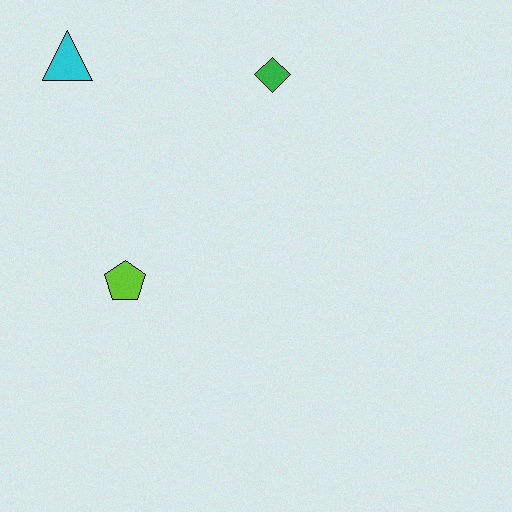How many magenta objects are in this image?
There are no magenta objects.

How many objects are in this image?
There are 3 objects.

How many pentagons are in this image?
There is 1 pentagon.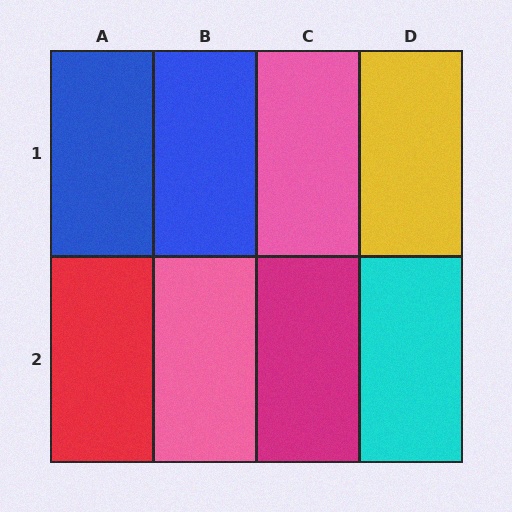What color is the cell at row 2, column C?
Magenta.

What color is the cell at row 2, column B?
Pink.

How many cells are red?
1 cell is red.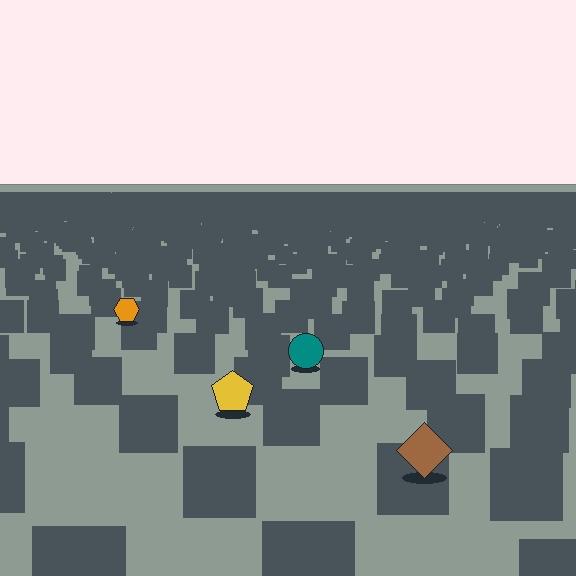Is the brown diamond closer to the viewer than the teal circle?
Yes. The brown diamond is closer — you can tell from the texture gradient: the ground texture is coarser near it.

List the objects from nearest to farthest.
From nearest to farthest: the brown diamond, the yellow pentagon, the teal circle, the orange hexagon.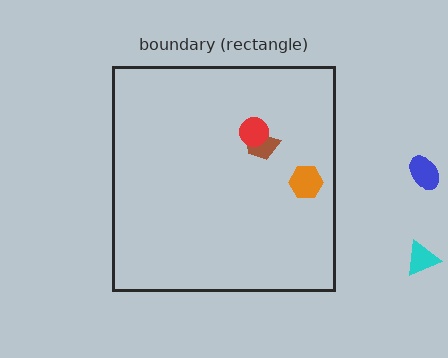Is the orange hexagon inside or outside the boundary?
Inside.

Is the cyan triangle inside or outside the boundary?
Outside.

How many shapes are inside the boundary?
3 inside, 2 outside.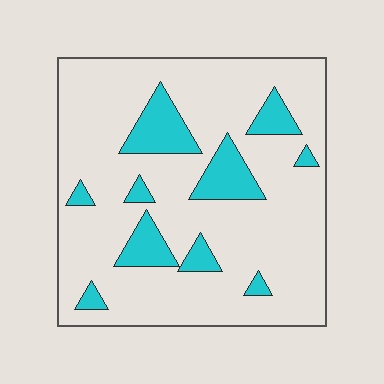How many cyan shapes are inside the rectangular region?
10.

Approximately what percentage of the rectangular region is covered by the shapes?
Approximately 15%.